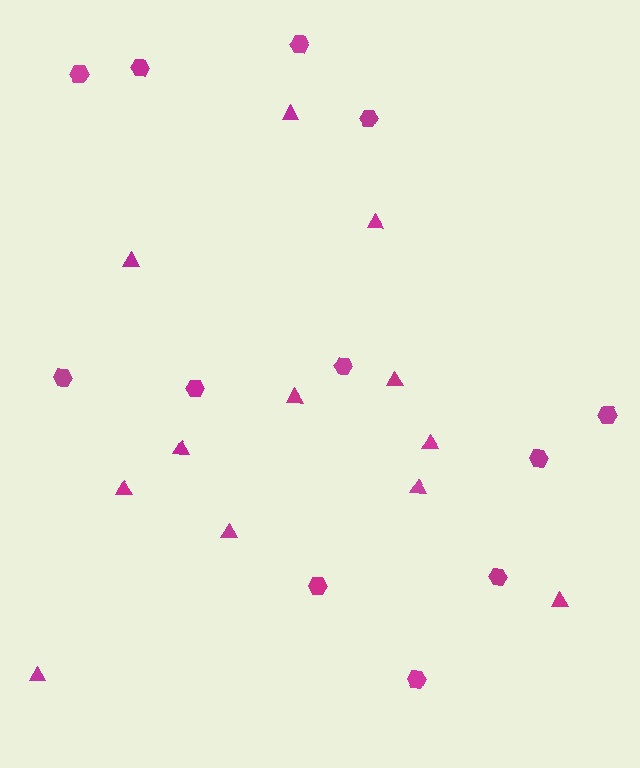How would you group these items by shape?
There are 2 groups: one group of hexagons (12) and one group of triangles (12).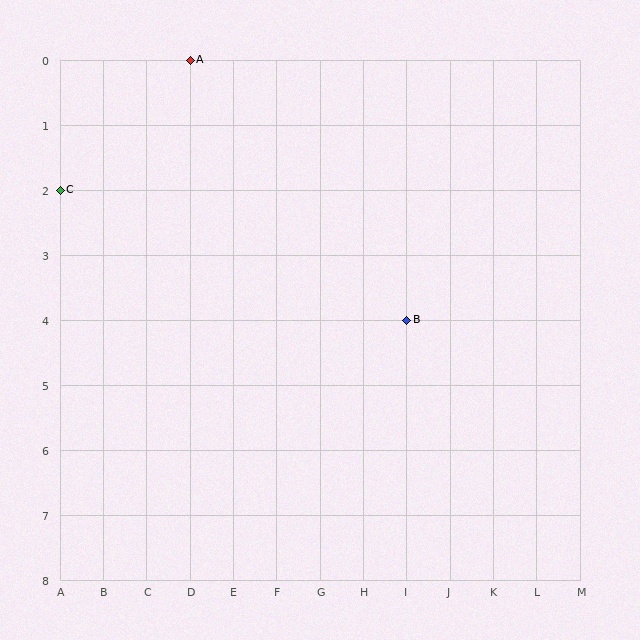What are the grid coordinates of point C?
Point C is at grid coordinates (A, 2).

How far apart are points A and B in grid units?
Points A and B are 5 columns and 4 rows apart (about 6.4 grid units diagonally).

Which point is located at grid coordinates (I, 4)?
Point B is at (I, 4).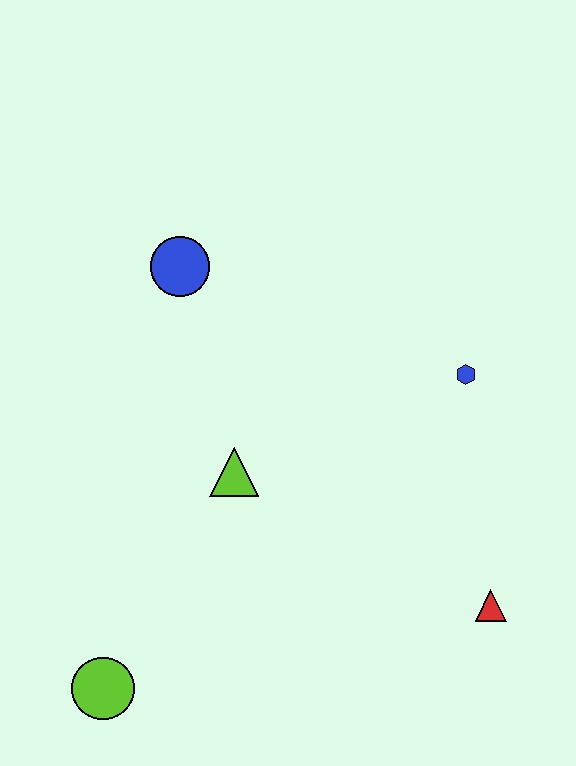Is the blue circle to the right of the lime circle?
Yes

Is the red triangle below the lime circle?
No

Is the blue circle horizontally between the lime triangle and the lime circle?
Yes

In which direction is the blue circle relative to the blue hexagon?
The blue circle is to the left of the blue hexagon.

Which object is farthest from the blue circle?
The red triangle is farthest from the blue circle.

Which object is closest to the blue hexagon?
The red triangle is closest to the blue hexagon.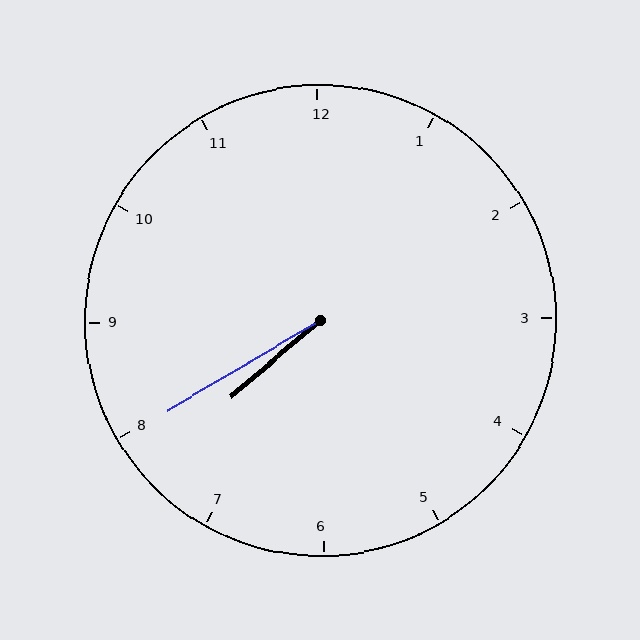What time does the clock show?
7:40.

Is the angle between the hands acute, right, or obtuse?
It is acute.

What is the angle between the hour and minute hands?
Approximately 10 degrees.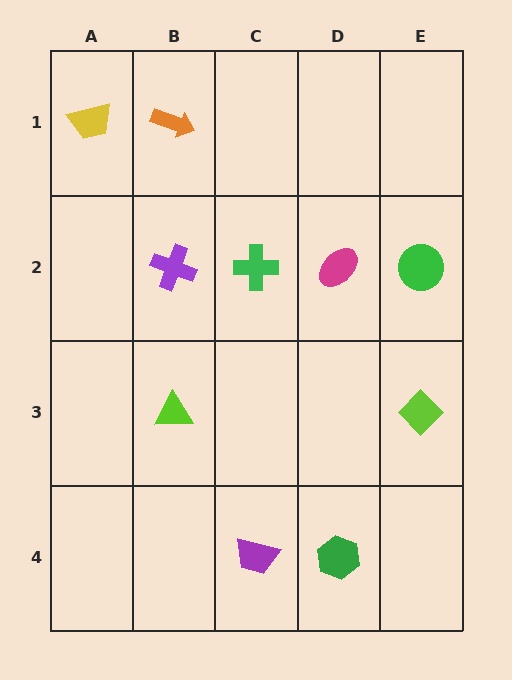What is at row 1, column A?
A yellow trapezoid.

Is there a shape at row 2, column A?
No, that cell is empty.